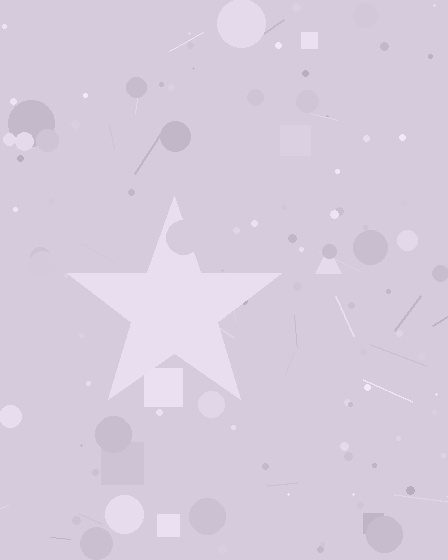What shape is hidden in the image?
A star is hidden in the image.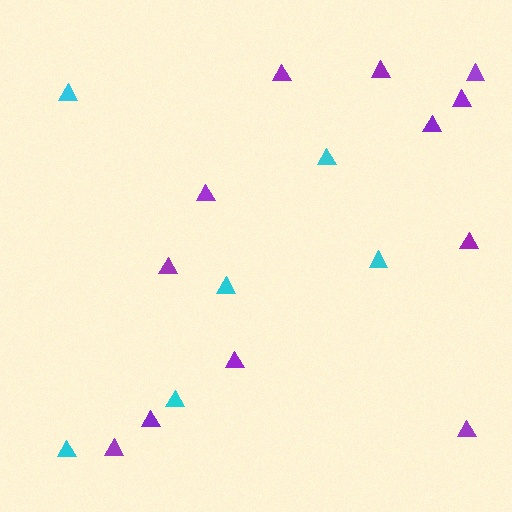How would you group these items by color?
There are 2 groups: one group of purple triangles (12) and one group of cyan triangles (6).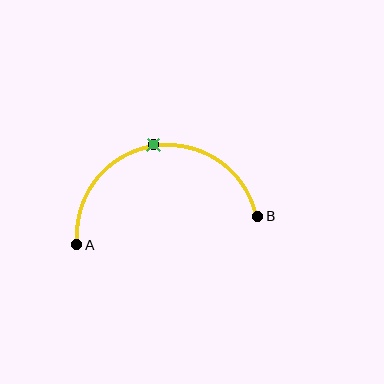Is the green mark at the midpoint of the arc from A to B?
Yes. The green mark lies on the arc at equal arc-length from both A and B — it is the arc midpoint.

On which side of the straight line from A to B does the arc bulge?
The arc bulges above the straight line connecting A and B.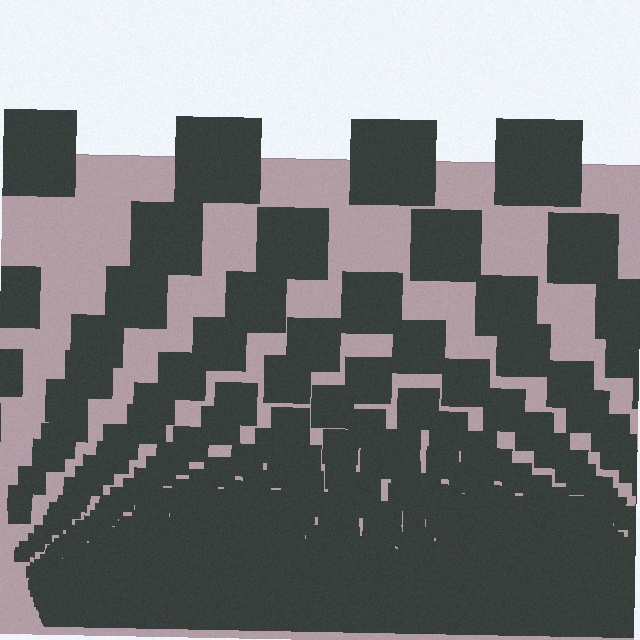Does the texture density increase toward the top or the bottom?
Density increases toward the bottom.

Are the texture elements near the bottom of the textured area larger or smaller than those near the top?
Smaller. The gradient is inverted — elements near the bottom are smaller and denser.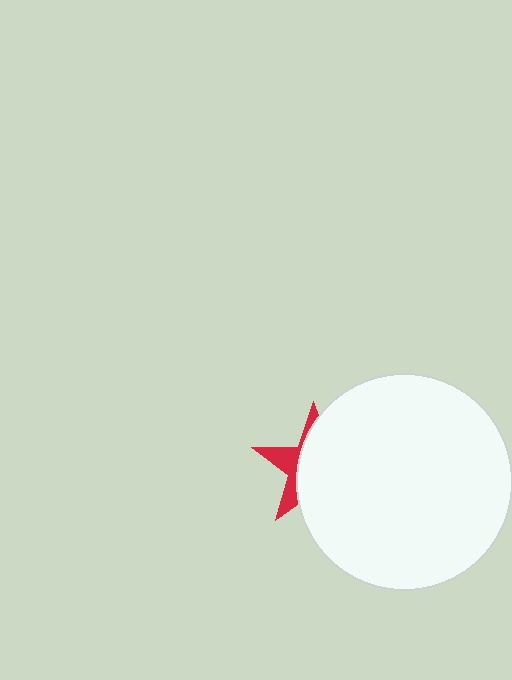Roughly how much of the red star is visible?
A small part of it is visible (roughly 31%).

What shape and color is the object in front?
The object in front is a white circle.